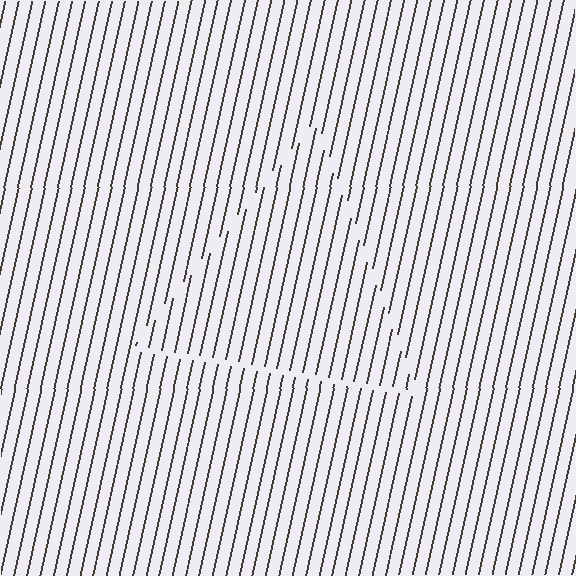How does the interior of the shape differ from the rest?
The interior of the shape contains the same grating, shifted by half a period — the contour is defined by the phase discontinuity where line-ends from the inner and outer gratings abut.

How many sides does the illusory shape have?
3 sides — the line-ends trace a triangle.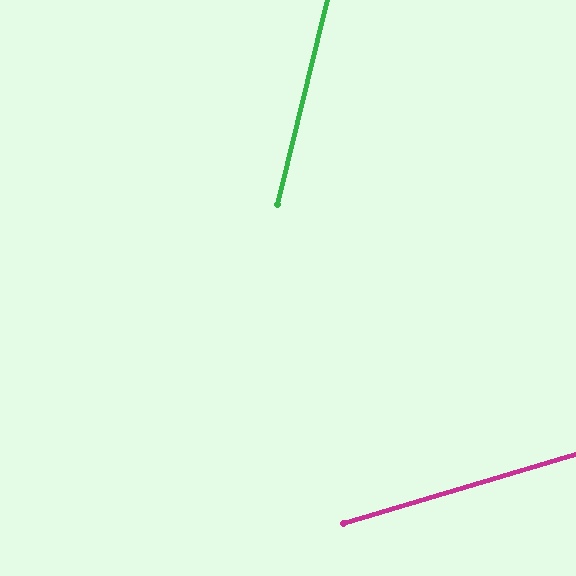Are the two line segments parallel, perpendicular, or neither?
Neither parallel nor perpendicular — they differ by about 60°.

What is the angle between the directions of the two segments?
Approximately 60 degrees.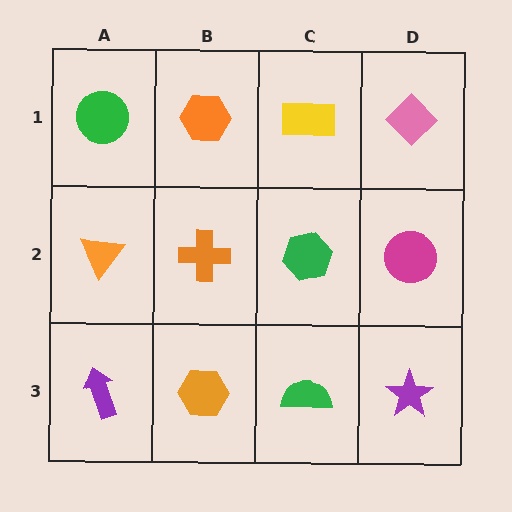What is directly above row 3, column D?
A magenta circle.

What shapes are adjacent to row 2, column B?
An orange hexagon (row 1, column B), an orange hexagon (row 3, column B), an orange triangle (row 2, column A), a green hexagon (row 2, column C).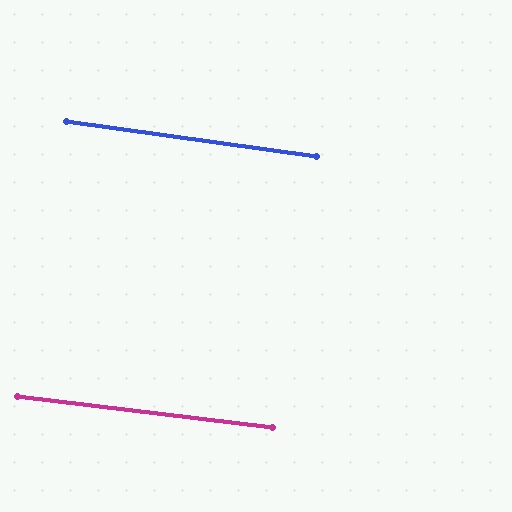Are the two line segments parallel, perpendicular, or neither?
Parallel — their directions differ by only 1.1°.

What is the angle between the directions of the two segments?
Approximately 1 degree.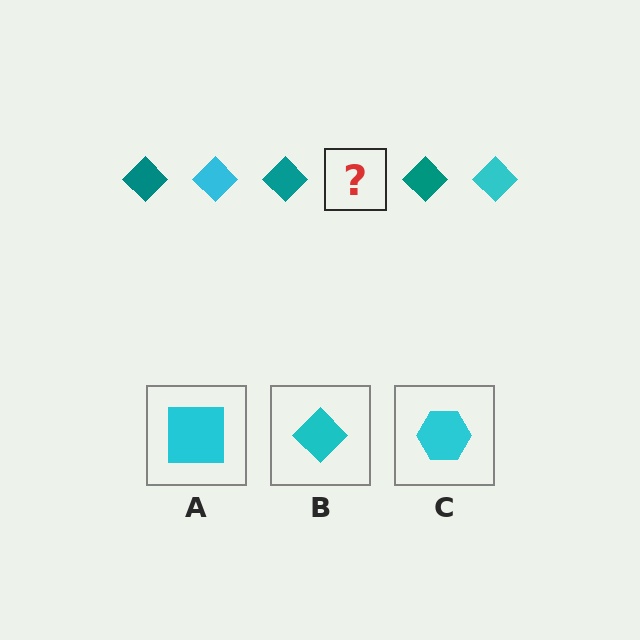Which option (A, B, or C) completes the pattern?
B.